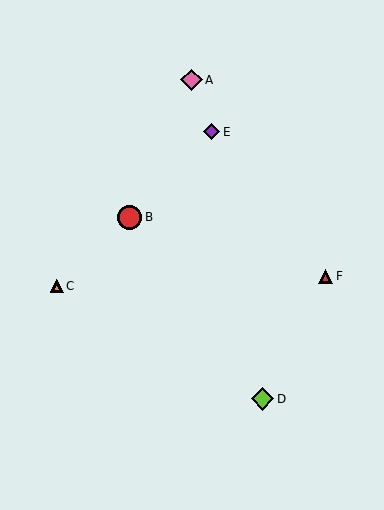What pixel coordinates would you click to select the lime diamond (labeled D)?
Click at (263, 399) to select the lime diamond D.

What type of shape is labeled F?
Shape F is a red triangle.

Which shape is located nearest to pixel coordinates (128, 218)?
The red circle (labeled B) at (130, 217) is nearest to that location.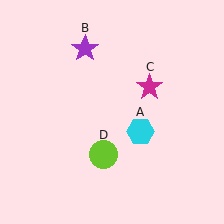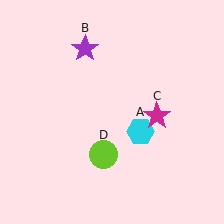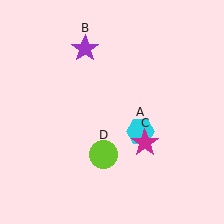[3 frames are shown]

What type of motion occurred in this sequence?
The magenta star (object C) rotated clockwise around the center of the scene.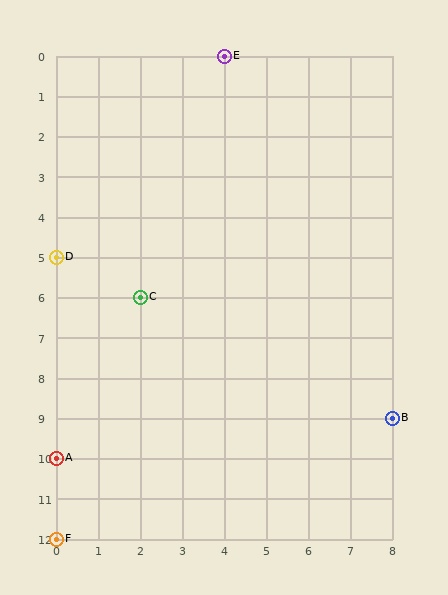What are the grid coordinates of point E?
Point E is at grid coordinates (4, 0).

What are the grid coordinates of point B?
Point B is at grid coordinates (8, 9).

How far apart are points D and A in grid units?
Points D and A are 5 rows apart.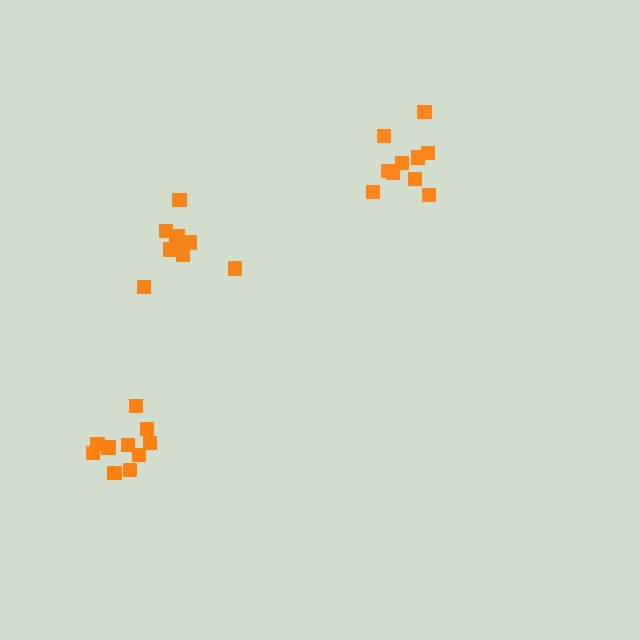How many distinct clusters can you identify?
There are 3 distinct clusters.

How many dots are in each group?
Group 1: 10 dots, Group 2: 10 dots, Group 3: 10 dots (30 total).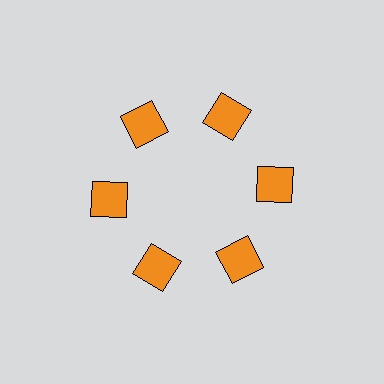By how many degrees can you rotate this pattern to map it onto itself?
The pattern maps onto itself every 60 degrees of rotation.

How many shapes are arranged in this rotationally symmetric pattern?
There are 6 shapes, arranged in 6 groups of 1.